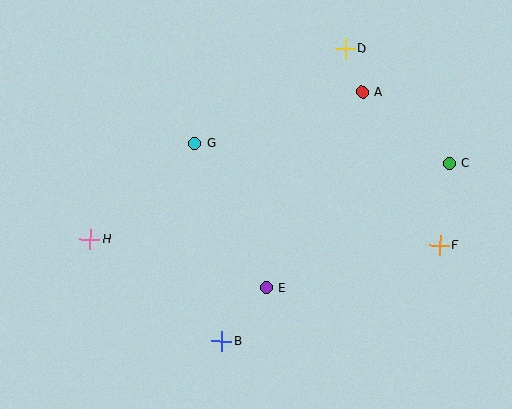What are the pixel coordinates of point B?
Point B is at (222, 341).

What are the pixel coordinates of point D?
Point D is at (345, 49).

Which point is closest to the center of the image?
Point E at (266, 288) is closest to the center.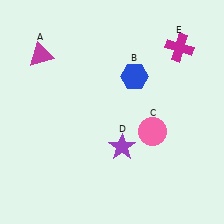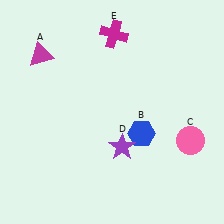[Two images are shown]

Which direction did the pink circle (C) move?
The pink circle (C) moved right.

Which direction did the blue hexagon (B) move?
The blue hexagon (B) moved down.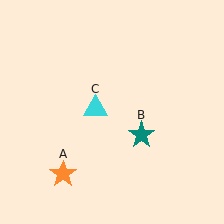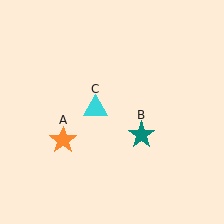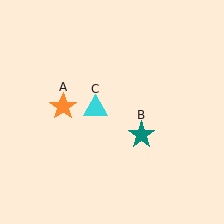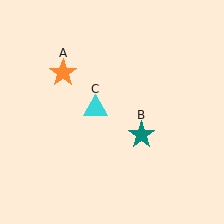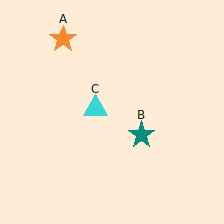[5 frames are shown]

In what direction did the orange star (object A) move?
The orange star (object A) moved up.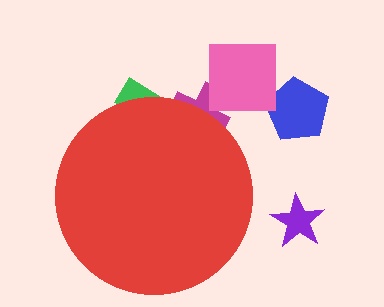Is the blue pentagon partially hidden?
No, the blue pentagon is fully visible.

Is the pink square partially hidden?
No, the pink square is fully visible.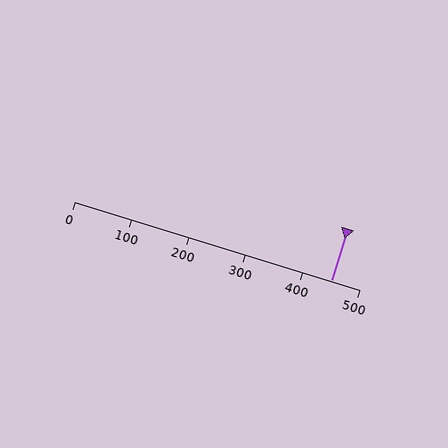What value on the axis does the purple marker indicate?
The marker indicates approximately 450.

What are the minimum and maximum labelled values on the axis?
The axis runs from 0 to 500.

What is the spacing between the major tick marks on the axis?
The major ticks are spaced 100 apart.